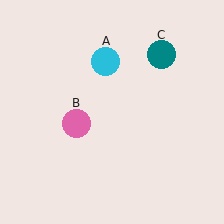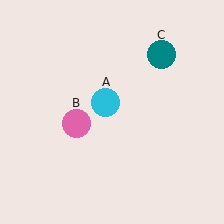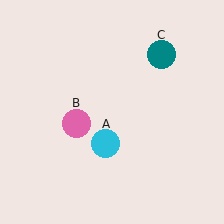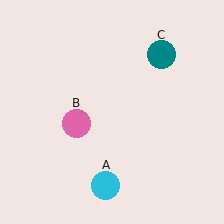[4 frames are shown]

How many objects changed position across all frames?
1 object changed position: cyan circle (object A).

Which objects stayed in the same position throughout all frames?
Pink circle (object B) and teal circle (object C) remained stationary.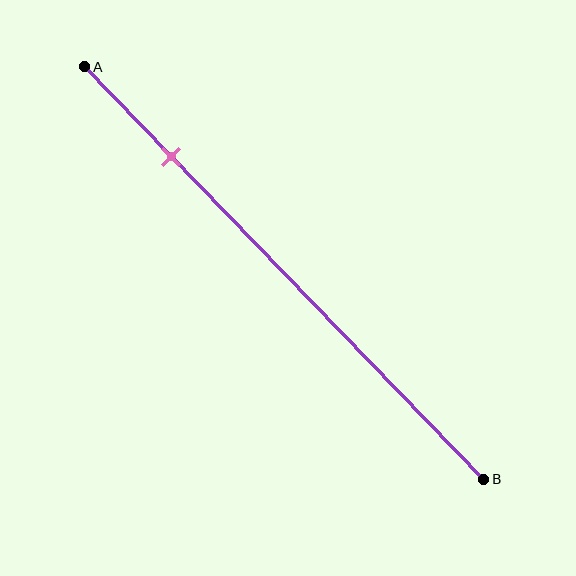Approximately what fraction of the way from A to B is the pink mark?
The pink mark is approximately 20% of the way from A to B.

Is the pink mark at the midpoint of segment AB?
No, the mark is at about 20% from A, not at the 50% midpoint.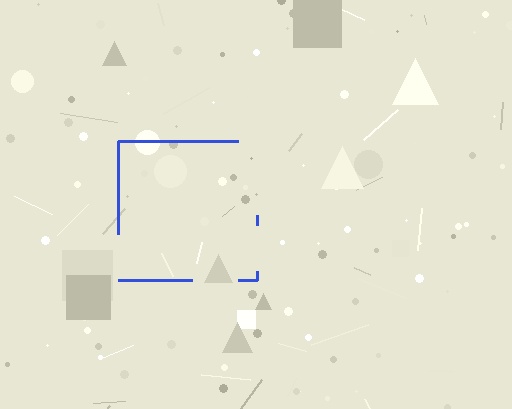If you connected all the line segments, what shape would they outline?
They would outline a square.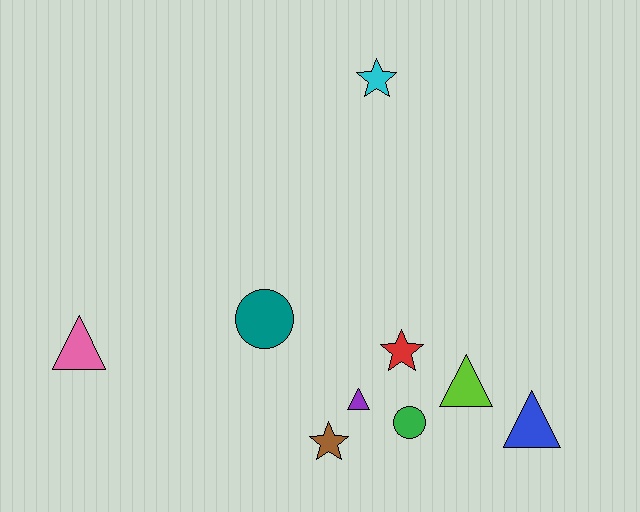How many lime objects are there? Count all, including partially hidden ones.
There is 1 lime object.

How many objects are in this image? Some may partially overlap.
There are 9 objects.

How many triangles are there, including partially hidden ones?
There are 4 triangles.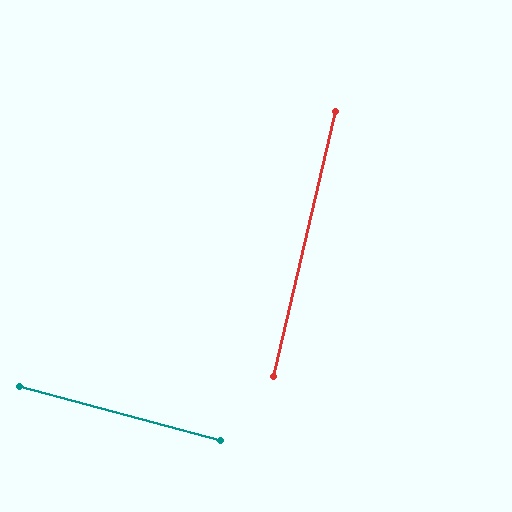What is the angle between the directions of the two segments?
Approximately 88 degrees.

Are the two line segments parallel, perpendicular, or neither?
Perpendicular — they meet at approximately 88°.